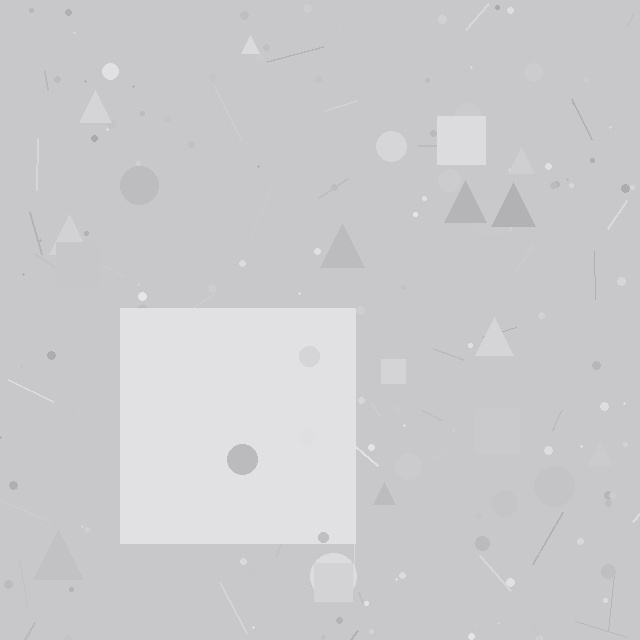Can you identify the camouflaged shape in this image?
The camouflaged shape is a square.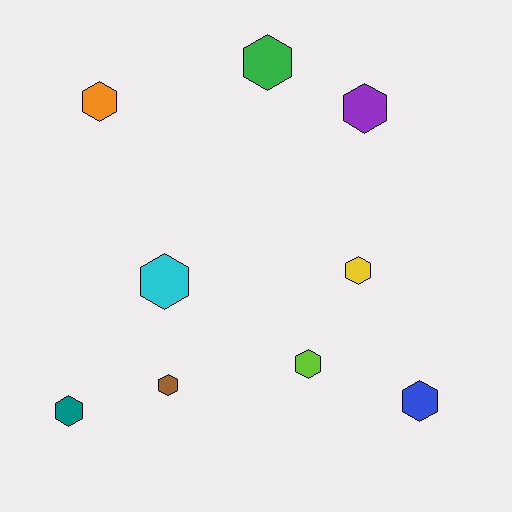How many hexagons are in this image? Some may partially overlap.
There are 9 hexagons.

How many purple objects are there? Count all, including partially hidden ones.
There is 1 purple object.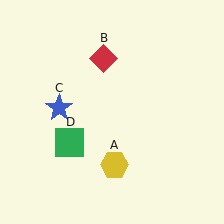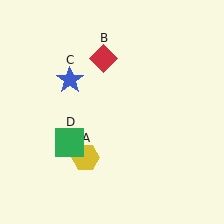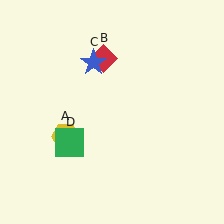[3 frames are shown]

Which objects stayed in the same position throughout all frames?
Red diamond (object B) and green square (object D) remained stationary.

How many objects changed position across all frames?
2 objects changed position: yellow hexagon (object A), blue star (object C).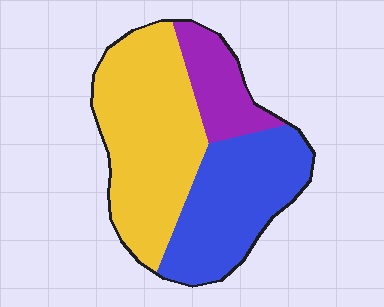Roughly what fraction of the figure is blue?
Blue covers 36% of the figure.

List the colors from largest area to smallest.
From largest to smallest: yellow, blue, purple.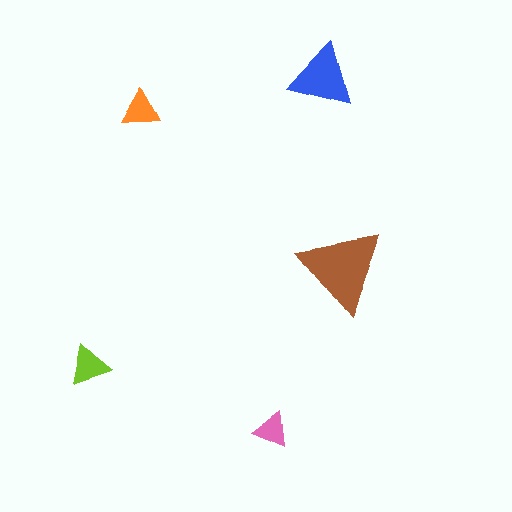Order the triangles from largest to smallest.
the brown one, the blue one, the lime one, the orange one, the pink one.